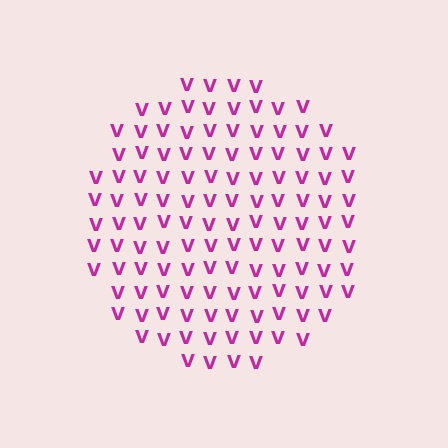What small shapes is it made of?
It is made of small letter V's.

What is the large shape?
The large shape is a circle.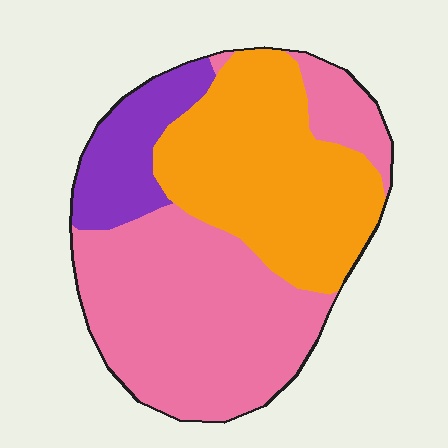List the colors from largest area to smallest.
From largest to smallest: pink, orange, purple.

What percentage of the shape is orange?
Orange covers about 35% of the shape.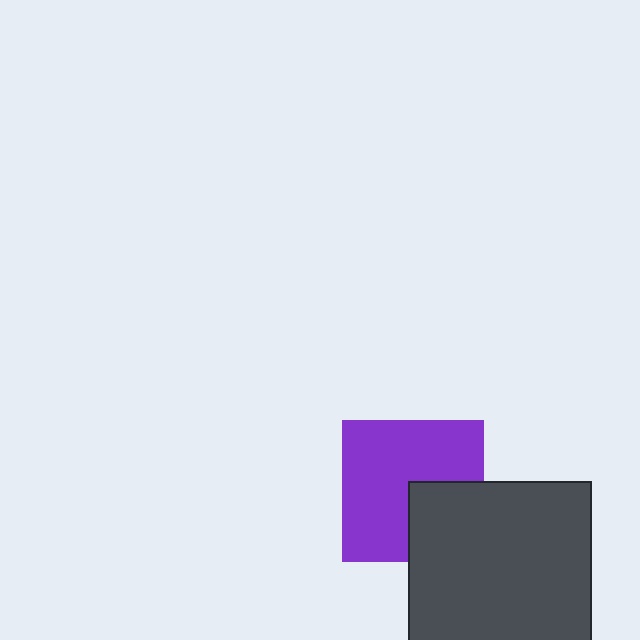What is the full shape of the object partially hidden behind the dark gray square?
The partially hidden object is a purple square.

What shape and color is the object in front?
The object in front is a dark gray square.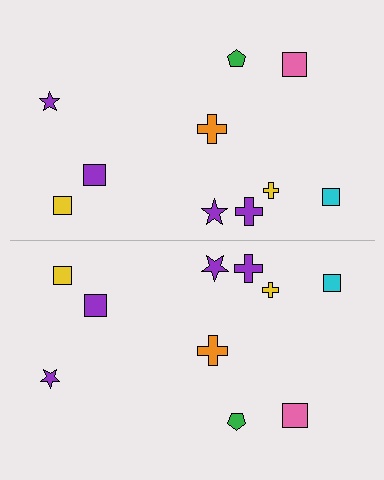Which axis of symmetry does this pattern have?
The pattern has a horizontal axis of symmetry running through the center of the image.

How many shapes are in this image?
There are 20 shapes in this image.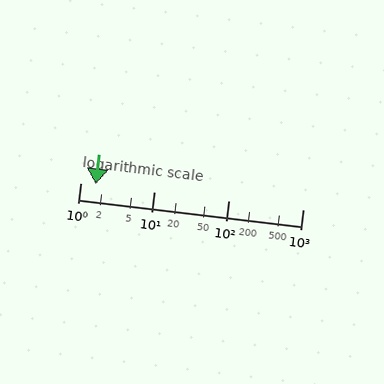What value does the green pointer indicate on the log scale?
The pointer indicates approximately 1.6.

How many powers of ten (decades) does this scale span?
The scale spans 3 decades, from 1 to 1000.